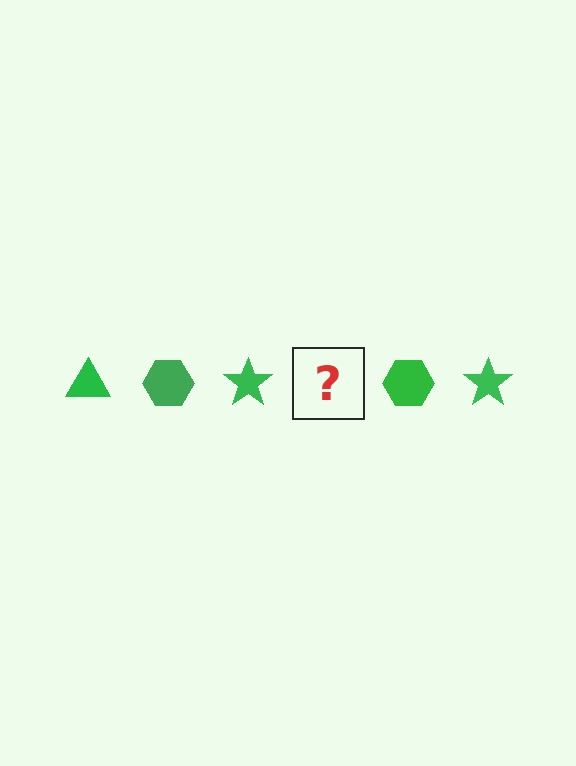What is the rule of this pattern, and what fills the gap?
The rule is that the pattern cycles through triangle, hexagon, star shapes in green. The gap should be filled with a green triangle.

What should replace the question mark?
The question mark should be replaced with a green triangle.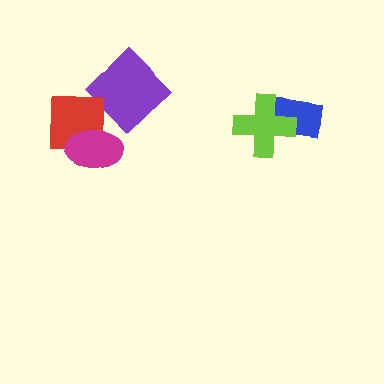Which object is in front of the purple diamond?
The red square is in front of the purple diamond.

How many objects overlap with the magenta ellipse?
1 object overlaps with the magenta ellipse.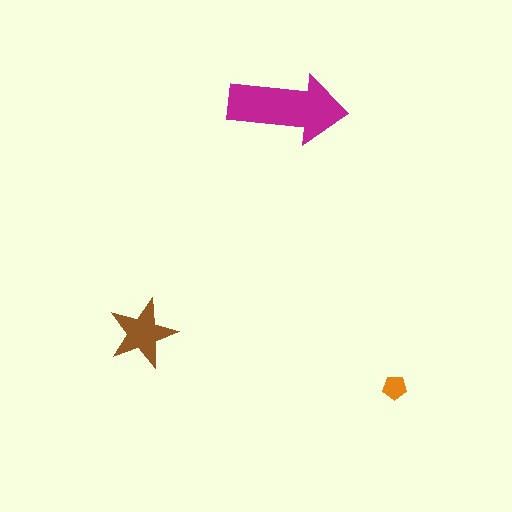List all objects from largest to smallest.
The magenta arrow, the brown star, the orange pentagon.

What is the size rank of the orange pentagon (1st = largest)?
3rd.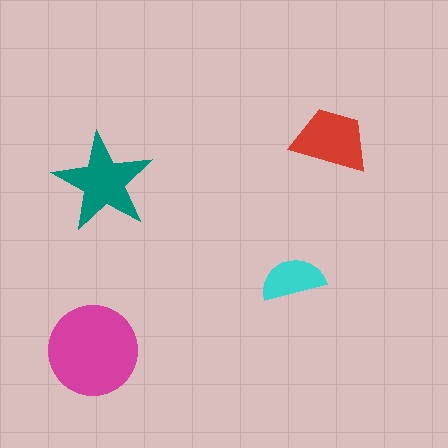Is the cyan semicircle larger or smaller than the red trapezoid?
Smaller.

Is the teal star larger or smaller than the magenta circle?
Smaller.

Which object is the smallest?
The cyan semicircle.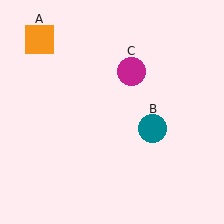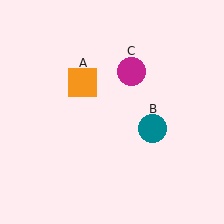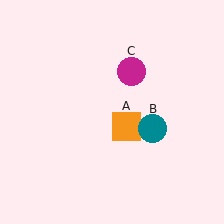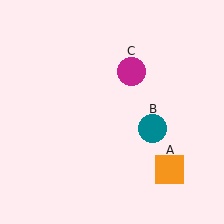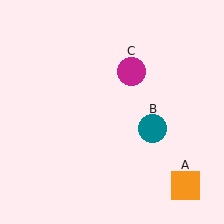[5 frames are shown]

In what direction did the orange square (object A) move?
The orange square (object A) moved down and to the right.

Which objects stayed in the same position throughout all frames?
Teal circle (object B) and magenta circle (object C) remained stationary.